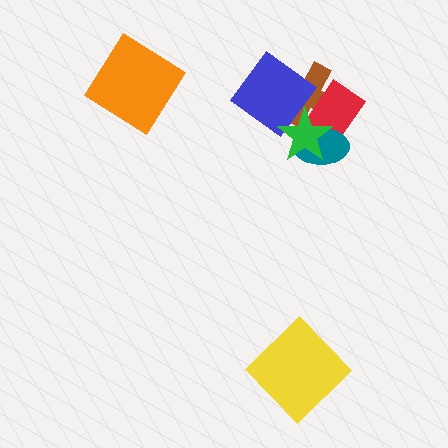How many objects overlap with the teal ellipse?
3 objects overlap with the teal ellipse.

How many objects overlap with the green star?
4 objects overlap with the green star.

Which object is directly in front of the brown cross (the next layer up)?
The red rectangle is directly in front of the brown cross.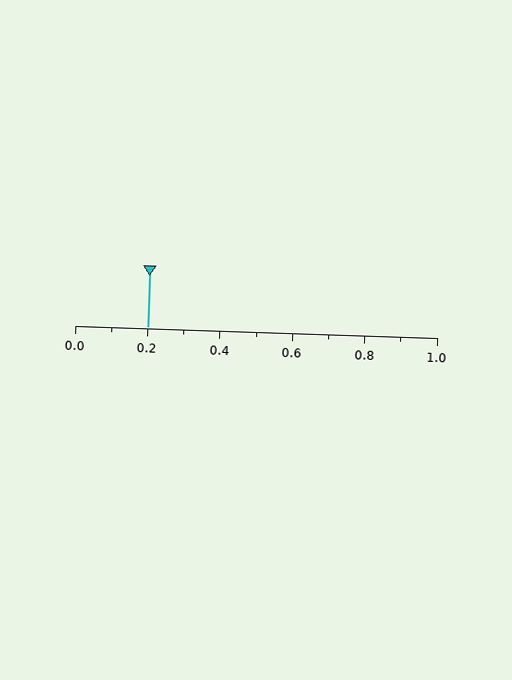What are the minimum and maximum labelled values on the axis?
The axis runs from 0.0 to 1.0.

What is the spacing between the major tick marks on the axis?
The major ticks are spaced 0.2 apart.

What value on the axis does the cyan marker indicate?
The marker indicates approximately 0.2.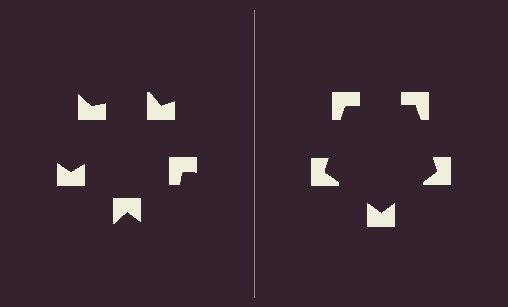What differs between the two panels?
The notched squares are positioned identically on both sides; only the wedge orientations differ. On the right they align to a pentagon; on the left they are misaligned.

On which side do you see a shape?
An illusory pentagon appears on the right side. On the left side the wedge cuts are rotated, so no coherent shape forms.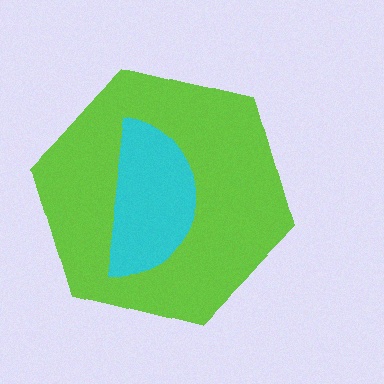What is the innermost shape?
The cyan semicircle.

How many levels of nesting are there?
2.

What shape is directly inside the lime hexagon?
The cyan semicircle.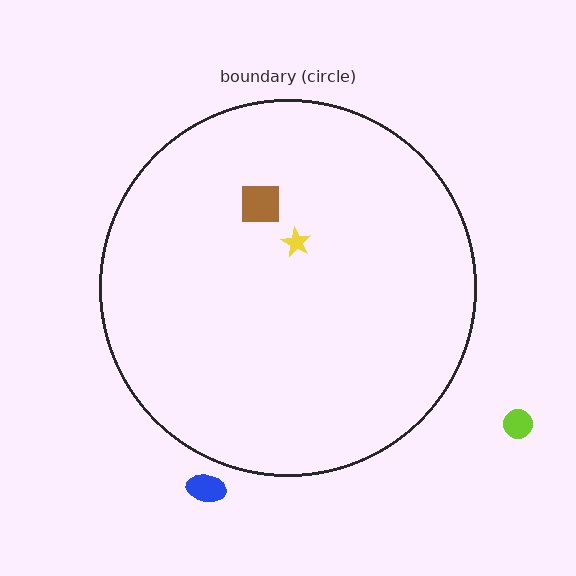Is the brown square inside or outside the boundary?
Inside.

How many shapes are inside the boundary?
2 inside, 2 outside.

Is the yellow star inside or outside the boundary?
Inside.